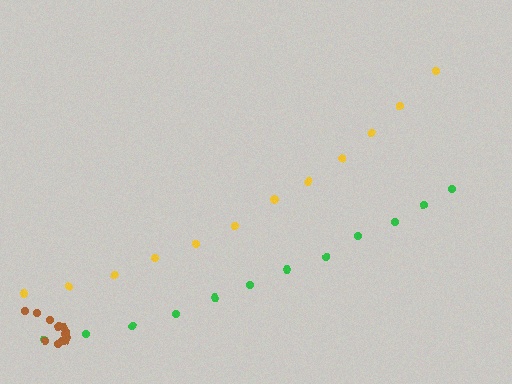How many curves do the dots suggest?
There are 3 distinct paths.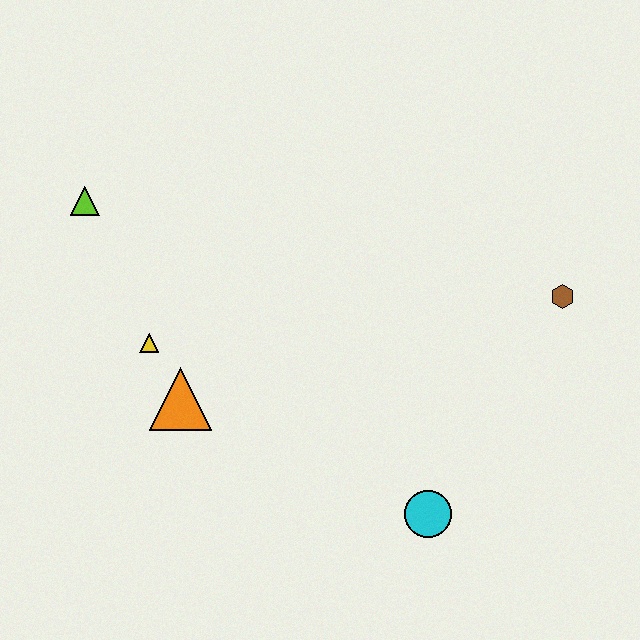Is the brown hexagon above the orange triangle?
Yes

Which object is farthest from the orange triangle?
The brown hexagon is farthest from the orange triangle.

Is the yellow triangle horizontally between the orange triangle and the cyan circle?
No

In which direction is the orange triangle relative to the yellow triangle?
The orange triangle is below the yellow triangle.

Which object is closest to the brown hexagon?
The cyan circle is closest to the brown hexagon.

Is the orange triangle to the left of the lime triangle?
No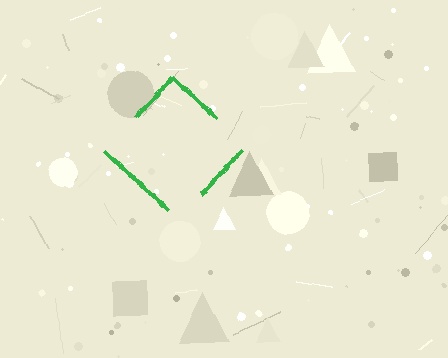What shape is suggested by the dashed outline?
The dashed outline suggests a diamond.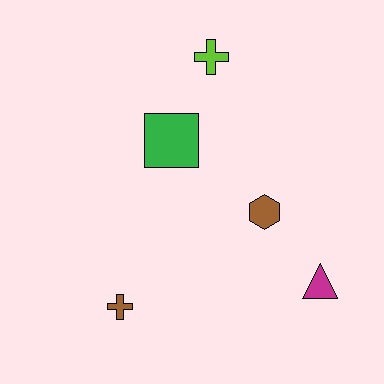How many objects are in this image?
There are 5 objects.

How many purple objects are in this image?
There are no purple objects.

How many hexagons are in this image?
There is 1 hexagon.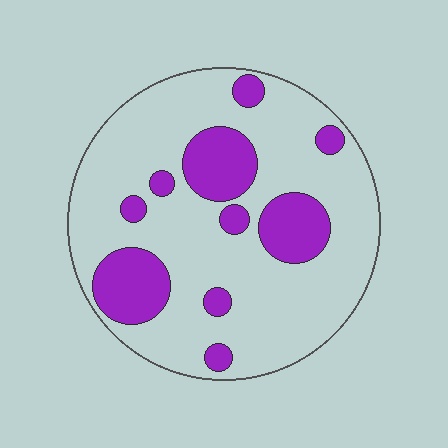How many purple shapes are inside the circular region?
10.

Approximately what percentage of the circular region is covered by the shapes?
Approximately 25%.